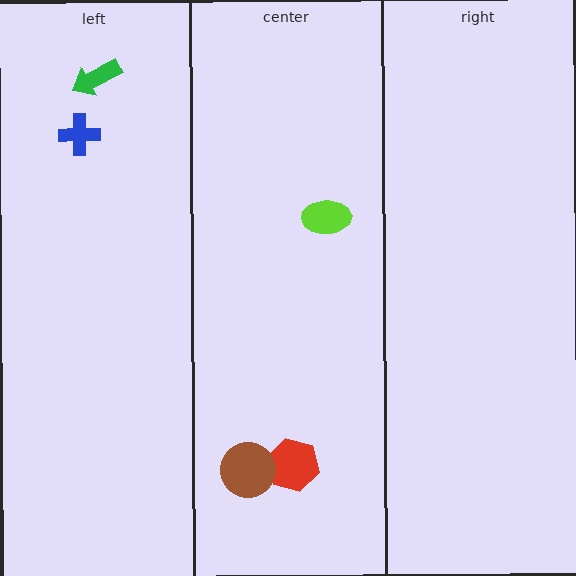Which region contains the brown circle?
The center region.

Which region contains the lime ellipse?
The center region.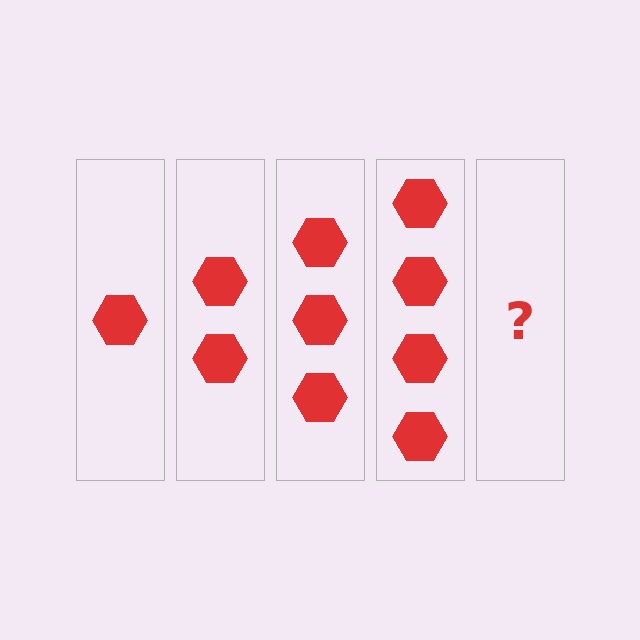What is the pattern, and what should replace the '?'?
The pattern is that each step adds one more hexagon. The '?' should be 5 hexagons.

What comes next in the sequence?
The next element should be 5 hexagons.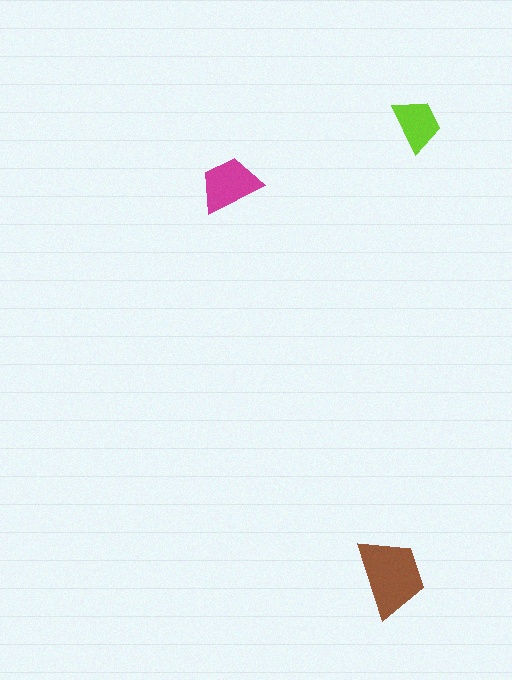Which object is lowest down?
The brown trapezoid is bottommost.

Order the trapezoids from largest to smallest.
the brown one, the magenta one, the lime one.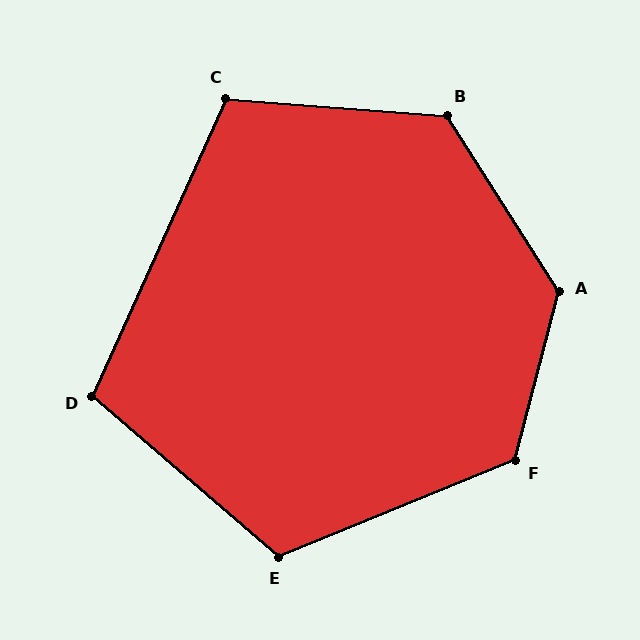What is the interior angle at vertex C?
Approximately 110 degrees (obtuse).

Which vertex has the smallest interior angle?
D, at approximately 107 degrees.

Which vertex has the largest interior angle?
A, at approximately 133 degrees.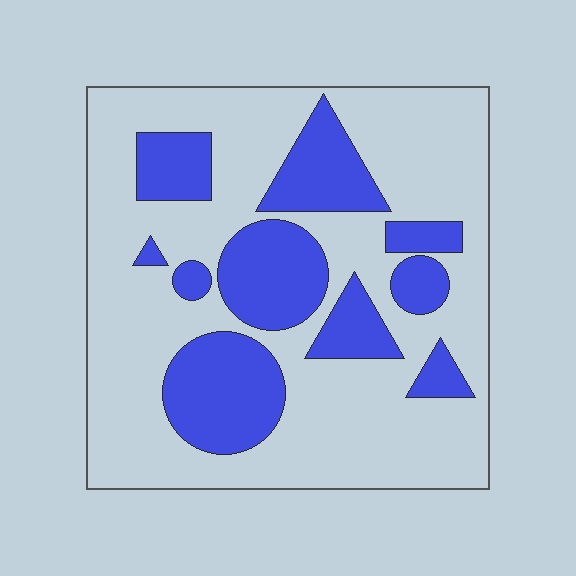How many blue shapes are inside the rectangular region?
10.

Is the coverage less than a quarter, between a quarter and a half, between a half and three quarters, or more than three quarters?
Between a quarter and a half.